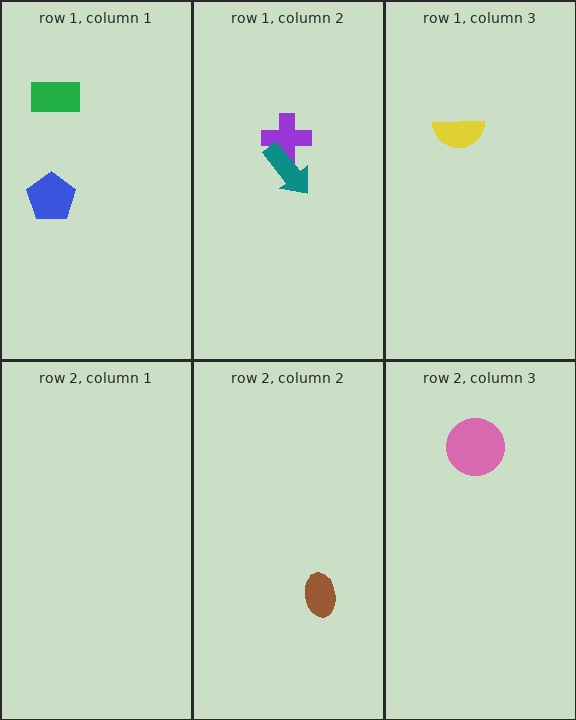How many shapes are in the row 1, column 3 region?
1.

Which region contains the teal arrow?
The row 1, column 2 region.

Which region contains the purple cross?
The row 1, column 2 region.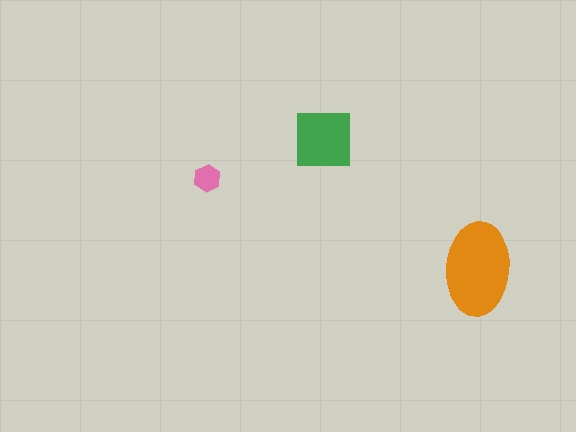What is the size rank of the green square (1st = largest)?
2nd.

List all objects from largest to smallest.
The orange ellipse, the green square, the pink hexagon.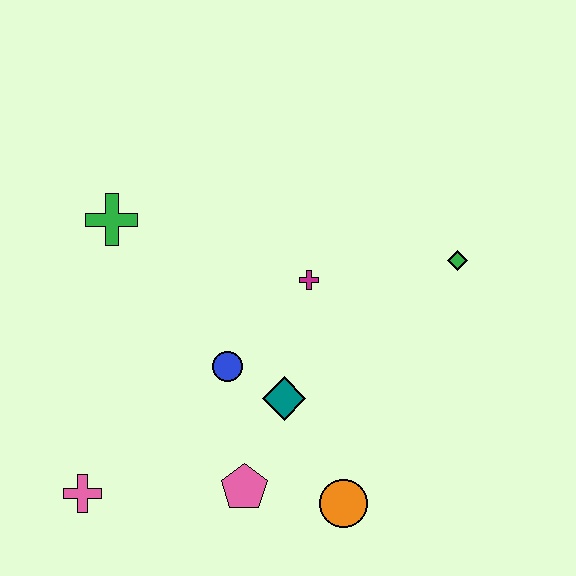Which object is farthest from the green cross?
The orange circle is farthest from the green cross.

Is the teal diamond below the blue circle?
Yes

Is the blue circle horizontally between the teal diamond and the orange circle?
No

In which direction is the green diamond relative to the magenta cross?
The green diamond is to the right of the magenta cross.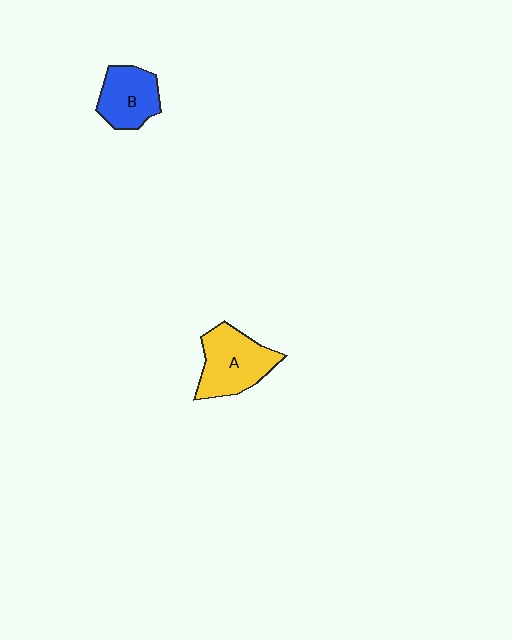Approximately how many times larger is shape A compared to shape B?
Approximately 1.3 times.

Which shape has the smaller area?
Shape B (blue).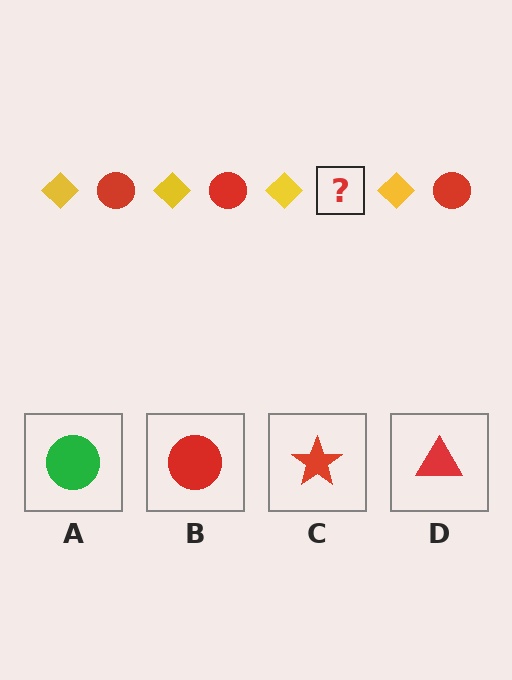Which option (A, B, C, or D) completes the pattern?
B.